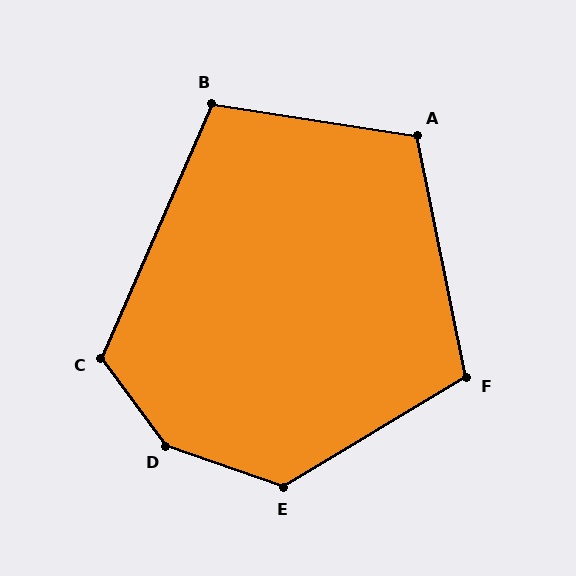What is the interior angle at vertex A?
Approximately 111 degrees (obtuse).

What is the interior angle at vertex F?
Approximately 110 degrees (obtuse).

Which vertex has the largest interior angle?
D, at approximately 146 degrees.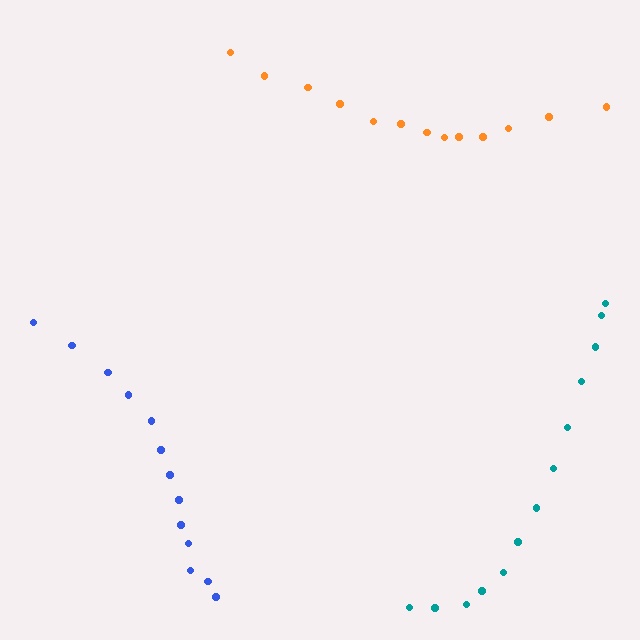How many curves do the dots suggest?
There are 3 distinct paths.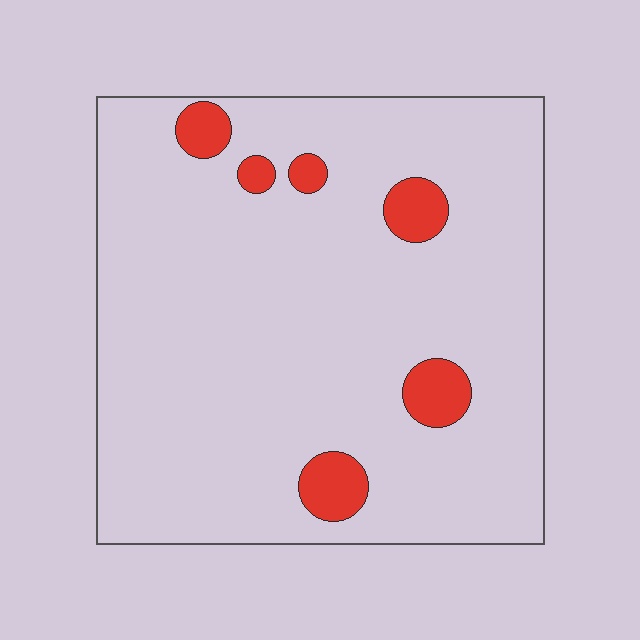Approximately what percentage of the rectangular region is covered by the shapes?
Approximately 10%.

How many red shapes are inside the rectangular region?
6.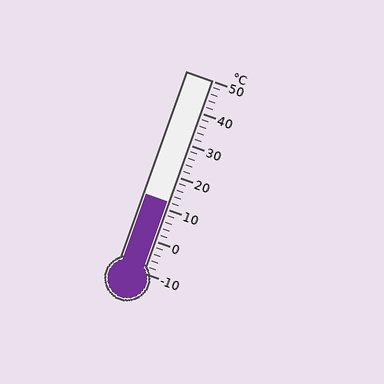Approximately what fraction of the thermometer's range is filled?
The thermometer is filled to approximately 35% of its range.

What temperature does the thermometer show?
The thermometer shows approximately 12°C.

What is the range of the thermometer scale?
The thermometer scale ranges from -10°C to 50°C.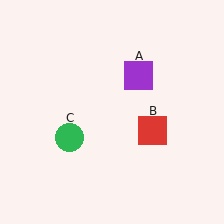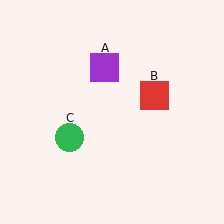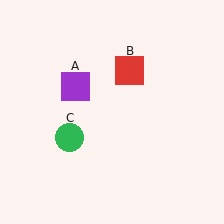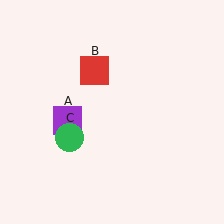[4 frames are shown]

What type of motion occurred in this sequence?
The purple square (object A), red square (object B) rotated counterclockwise around the center of the scene.